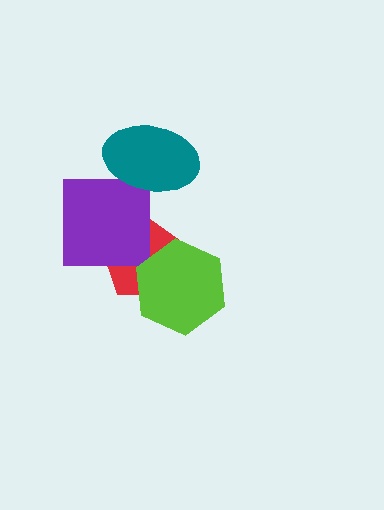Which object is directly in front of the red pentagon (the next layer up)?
The purple square is directly in front of the red pentagon.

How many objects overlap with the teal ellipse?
1 object overlaps with the teal ellipse.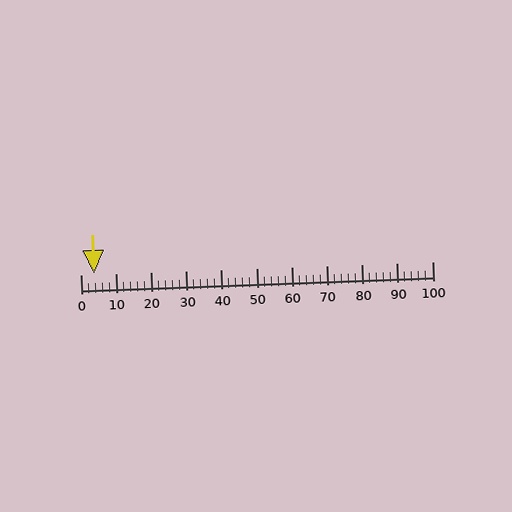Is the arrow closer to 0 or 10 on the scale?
The arrow is closer to 0.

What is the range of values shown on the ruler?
The ruler shows values from 0 to 100.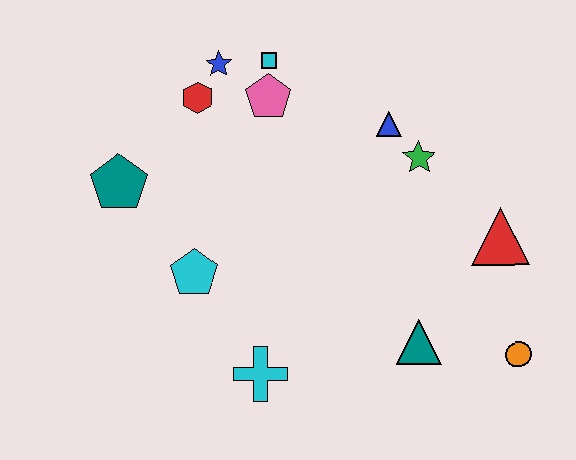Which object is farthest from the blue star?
The orange circle is farthest from the blue star.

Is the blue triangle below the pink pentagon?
Yes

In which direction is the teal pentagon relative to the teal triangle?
The teal pentagon is to the left of the teal triangle.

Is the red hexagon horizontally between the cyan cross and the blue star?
No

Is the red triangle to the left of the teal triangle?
No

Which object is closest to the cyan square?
The pink pentagon is closest to the cyan square.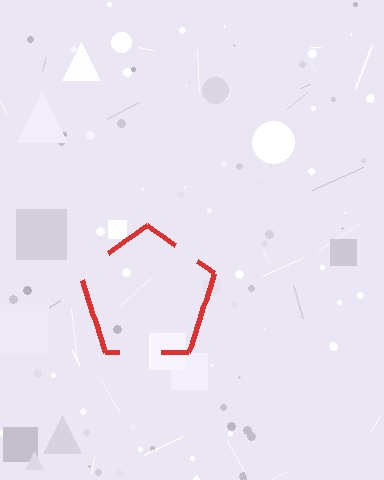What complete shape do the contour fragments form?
The contour fragments form a pentagon.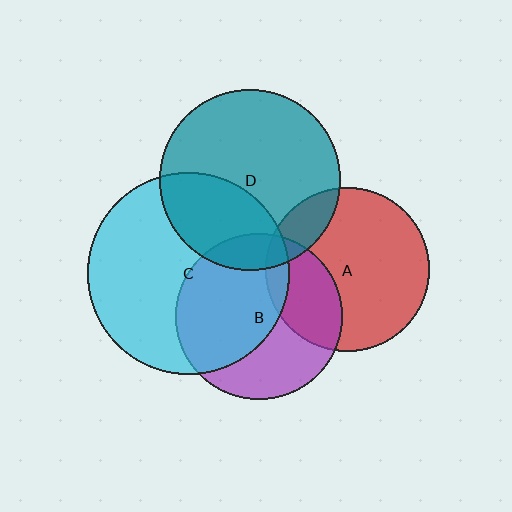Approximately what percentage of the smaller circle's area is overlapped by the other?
Approximately 30%.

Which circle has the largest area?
Circle C (cyan).